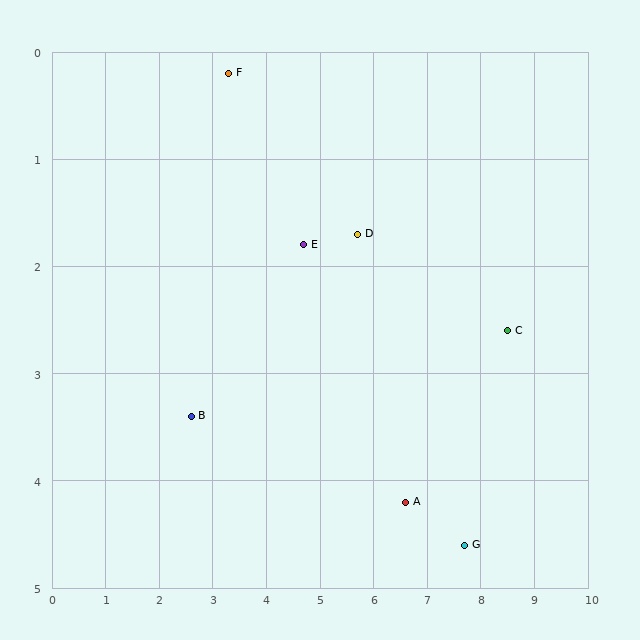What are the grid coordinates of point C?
Point C is at approximately (8.5, 2.6).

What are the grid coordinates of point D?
Point D is at approximately (5.7, 1.7).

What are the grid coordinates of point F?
Point F is at approximately (3.3, 0.2).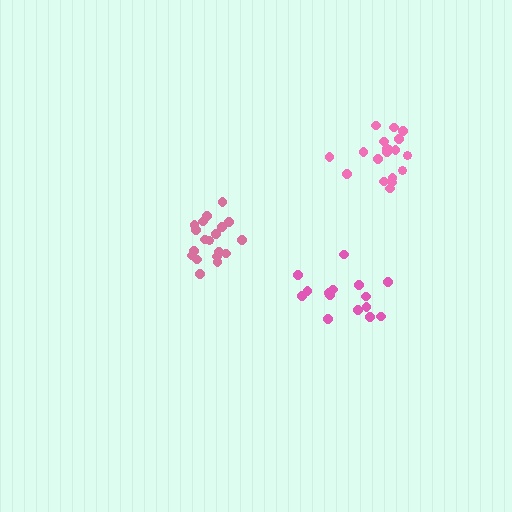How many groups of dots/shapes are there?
There are 3 groups.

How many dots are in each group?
Group 1: 19 dots, Group 2: 19 dots, Group 3: 15 dots (53 total).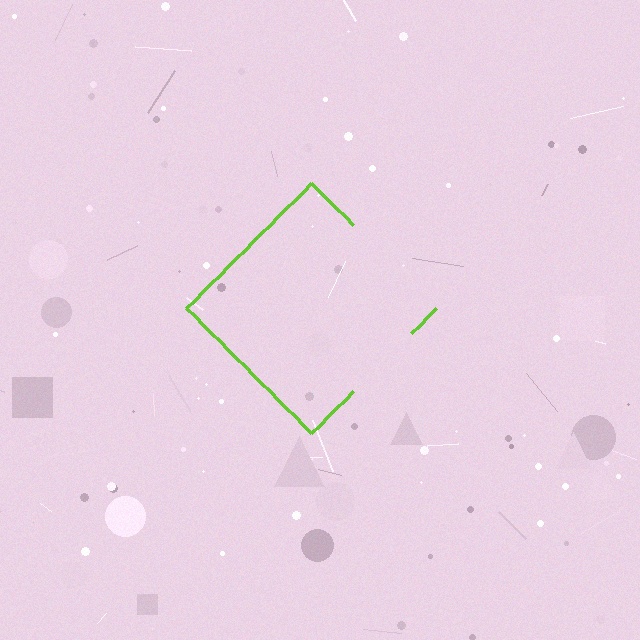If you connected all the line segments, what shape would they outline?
They would outline a diamond.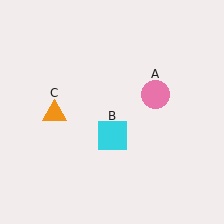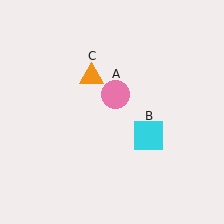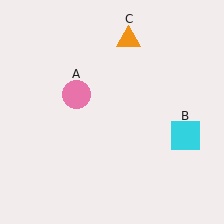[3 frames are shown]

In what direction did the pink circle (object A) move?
The pink circle (object A) moved left.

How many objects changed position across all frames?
3 objects changed position: pink circle (object A), cyan square (object B), orange triangle (object C).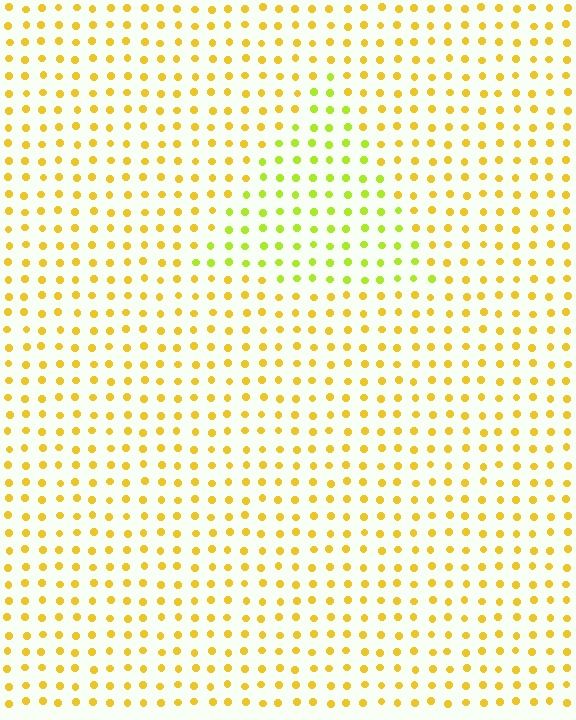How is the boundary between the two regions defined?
The boundary is defined purely by a slight shift in hue (about 32 degrees). Spacing, size, and orientation are identical on both sides.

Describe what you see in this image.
The image is filled with small yellow elements in a uniform arrangement. A triangle-shaped region is visible where the elements are tinted to a slightly different hue, forming a subtle color boundary.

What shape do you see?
I see a triangle.